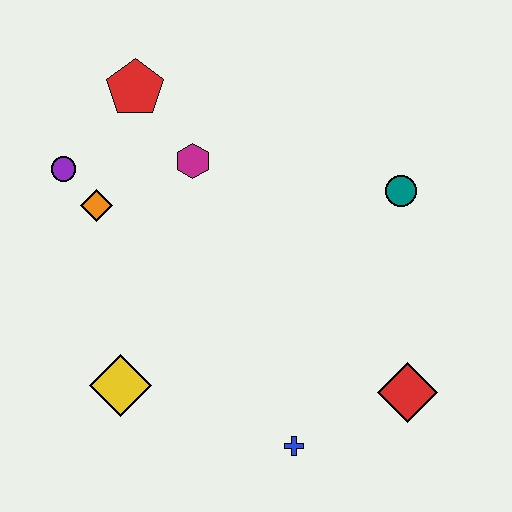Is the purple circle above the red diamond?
Yes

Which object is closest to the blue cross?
The red diamond is closest to the blue cross.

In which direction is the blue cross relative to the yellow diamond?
The blue cross is to the right of the yellow diamond.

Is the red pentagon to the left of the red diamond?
Yes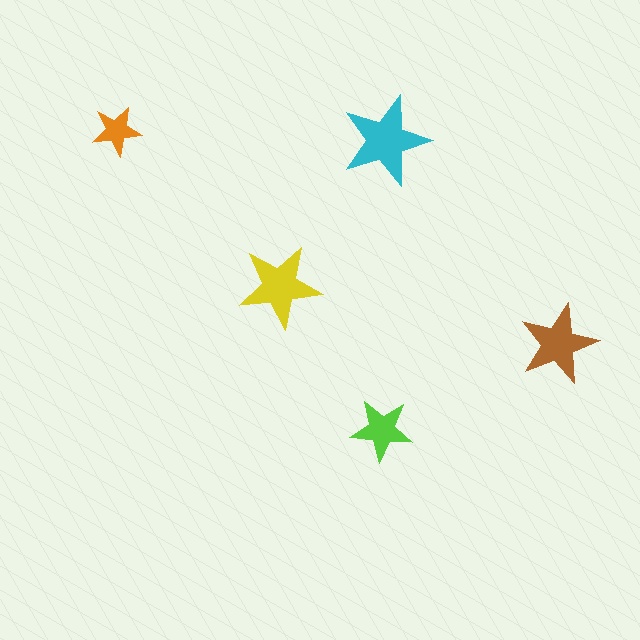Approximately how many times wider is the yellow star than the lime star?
About 1.5 times wider.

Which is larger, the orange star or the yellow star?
The yellow one.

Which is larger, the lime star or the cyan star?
The cyan one.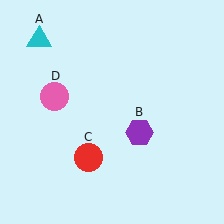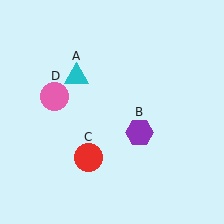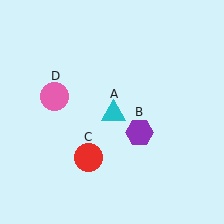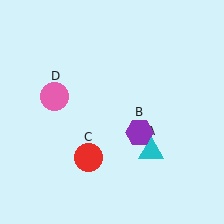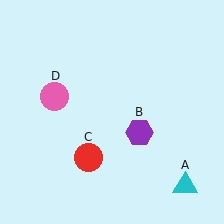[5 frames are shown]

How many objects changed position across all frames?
1 object changed position: cyan triangle (object A).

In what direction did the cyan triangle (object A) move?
The cyan triangle (object A) moved down and to the right.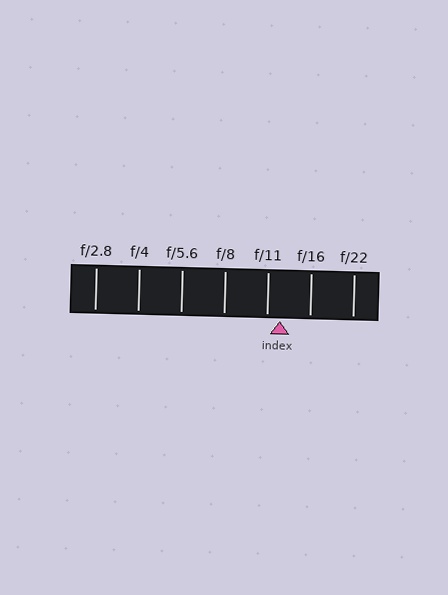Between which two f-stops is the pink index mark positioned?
The index mark is between f/11 and f/16.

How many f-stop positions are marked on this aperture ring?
There are 7 f-stop positions marked.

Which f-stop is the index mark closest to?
The index mark is closest to f/11.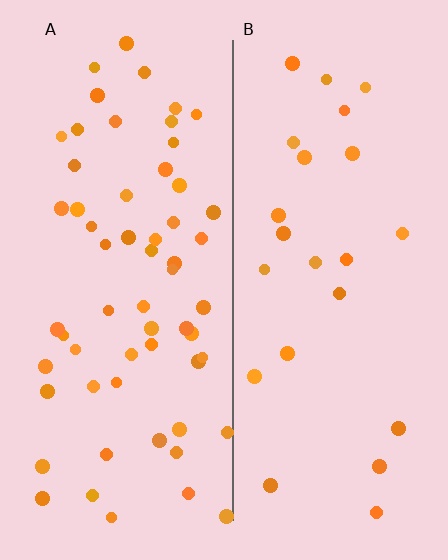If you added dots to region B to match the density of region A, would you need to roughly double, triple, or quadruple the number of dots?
Approximately double.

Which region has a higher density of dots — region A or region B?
A (the left).